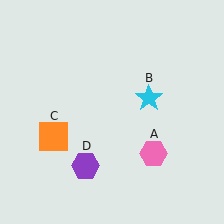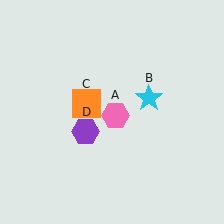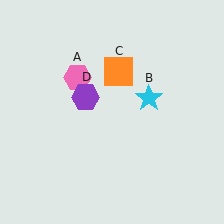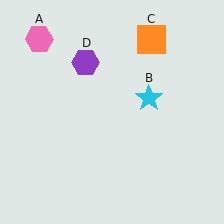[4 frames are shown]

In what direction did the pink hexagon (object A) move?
The pink hexagon (object A) moved up and to the left.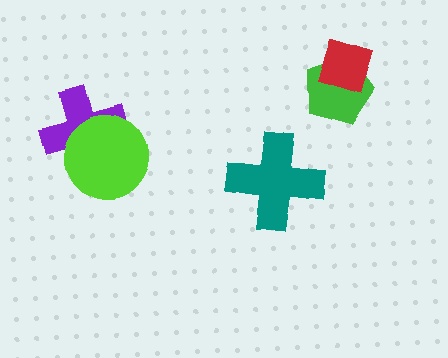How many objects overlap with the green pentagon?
1 object overlaps with the green pentagon.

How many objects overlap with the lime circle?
1 object overlaps with the lime circle.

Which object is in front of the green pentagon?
The red diamond is in front of the green pentagon.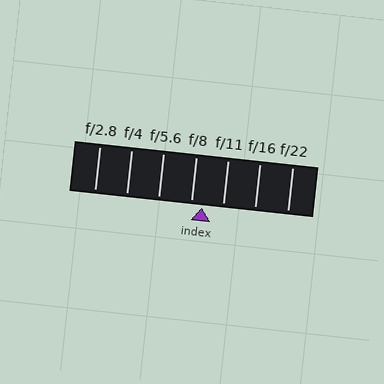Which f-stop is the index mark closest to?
The index mark is closest to f/8.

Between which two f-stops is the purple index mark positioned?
The index mark is between f/8 and f/11.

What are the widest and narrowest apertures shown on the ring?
The widest aperture shown is f/2.8 and the narrowest is f/22.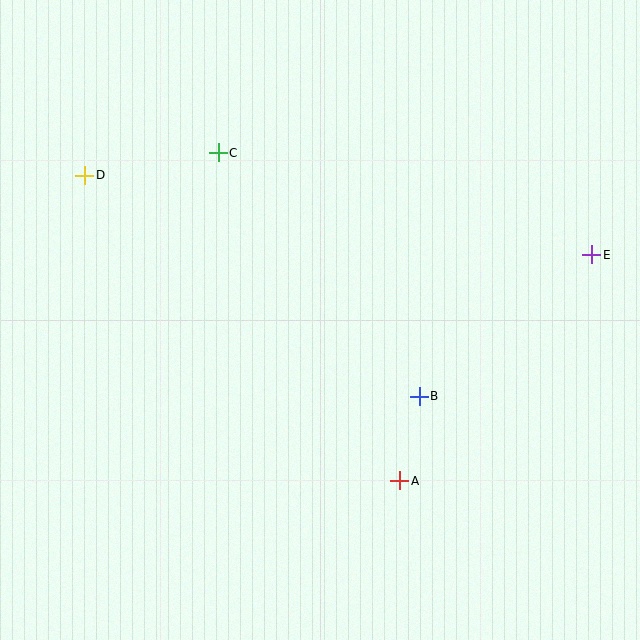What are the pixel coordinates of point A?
Point A is at (400, 481).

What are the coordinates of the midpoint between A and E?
The midpoint between A and E is at (496, 368).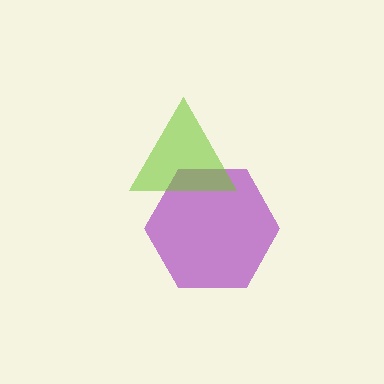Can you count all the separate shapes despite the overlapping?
Yes, there are 2 separate shapes.